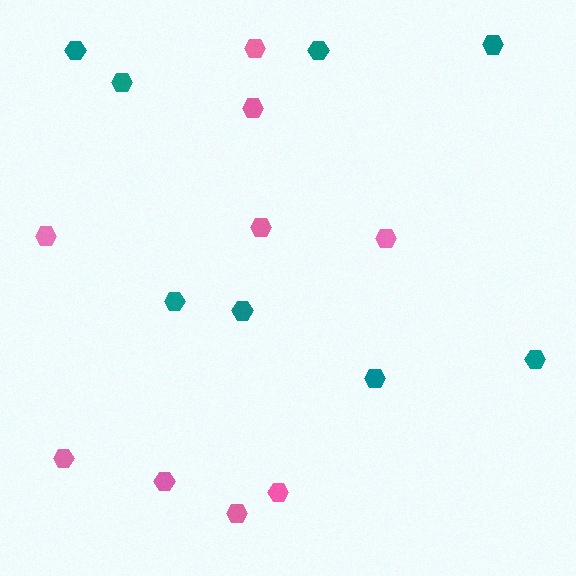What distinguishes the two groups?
There are 2 groups: one group of teal hexagons (8) and one group of pink hexagons (9).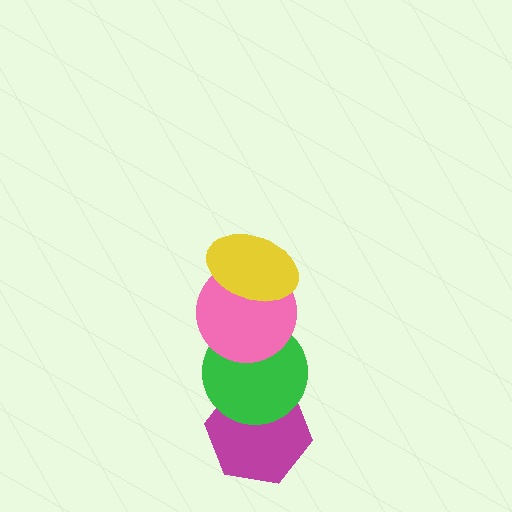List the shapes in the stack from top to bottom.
From top to bottom: the yellow ellipse, the pink circle, the green circle, the magenta hexagon.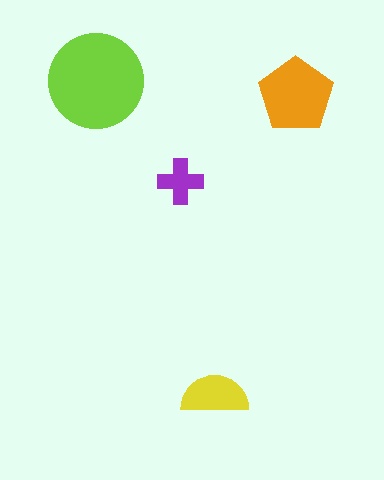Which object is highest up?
The lime circle is topmost.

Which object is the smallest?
The purple cross.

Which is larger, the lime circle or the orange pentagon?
The lime circle.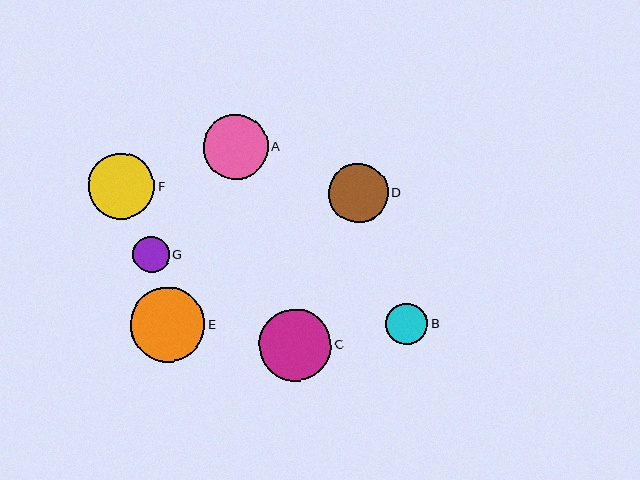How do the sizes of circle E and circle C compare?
Circle E and circle C are approximately the same size.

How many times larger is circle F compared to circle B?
Circle F is approximately 1.6 times the size of circle B.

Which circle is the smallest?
Circle G is the smallest with a size of approximately 36 pixels.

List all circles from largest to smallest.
From largest to smallest: E, C, F, A, D, B, G.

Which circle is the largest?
Circle E is the largest with a size of approximately 74 pixels.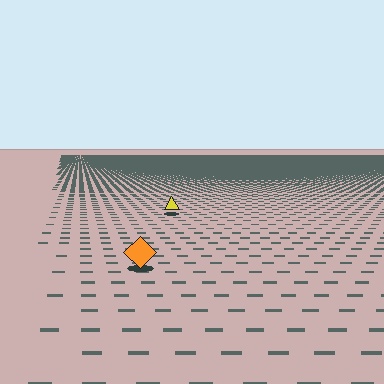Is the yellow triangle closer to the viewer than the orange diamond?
No. The orange diamond is closer — you can tell from the texture gradient: the ground texture is coarser near it.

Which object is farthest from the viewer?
The yellow triangle is farthest from the viewer. It appears smaller and the ground texture around it is denser.